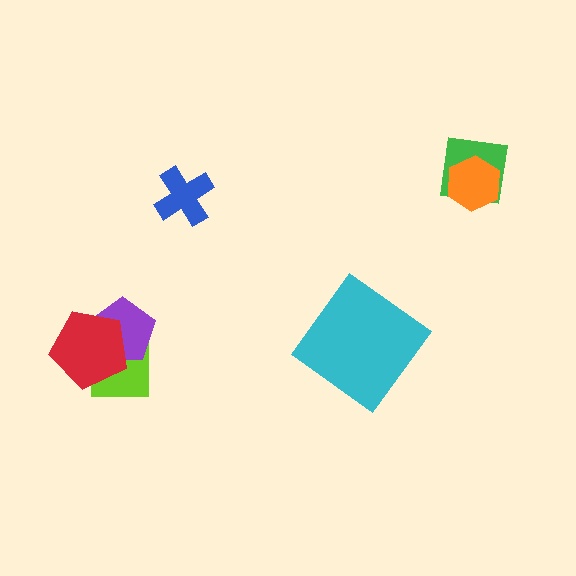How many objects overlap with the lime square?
2 objects overlap with the lime square.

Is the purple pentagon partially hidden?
Yes, it is partially covered by another shape.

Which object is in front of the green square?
The orange hexagon is in front of the green square.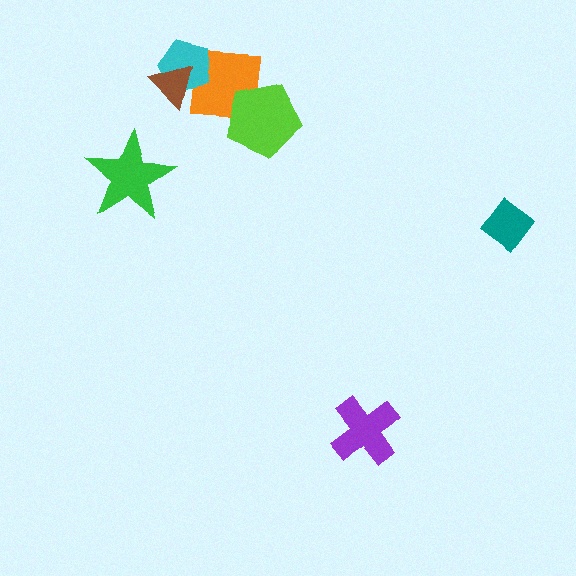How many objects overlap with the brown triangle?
2 objects overlap with the brown triangle.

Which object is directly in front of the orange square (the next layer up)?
The cyan pentagon is directly in front of the orange square.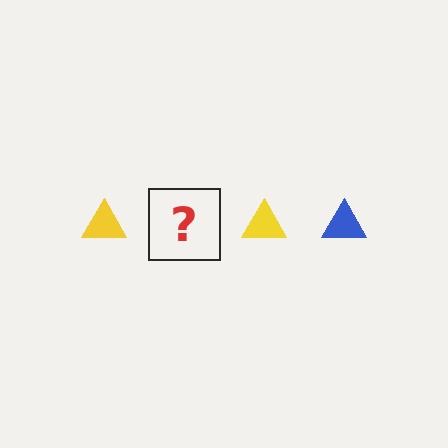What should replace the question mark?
The question mark should be replaced with a blue triangle.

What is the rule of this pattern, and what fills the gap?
The rule is that the pattern cycles through yellow, blue triangles. The gap should be filled with a blue triangle.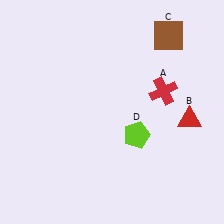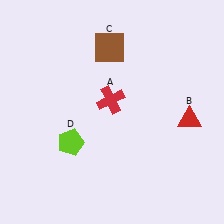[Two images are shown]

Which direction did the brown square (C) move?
The brown square (C) moved left.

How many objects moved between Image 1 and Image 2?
3 objects moved between the two images.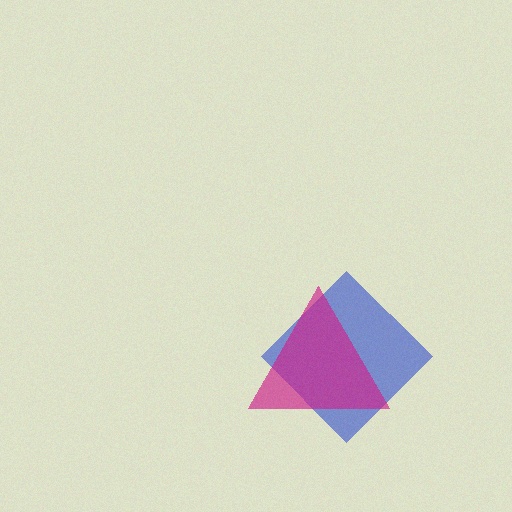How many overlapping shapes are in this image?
There are 2 overlapping shapes in the image.